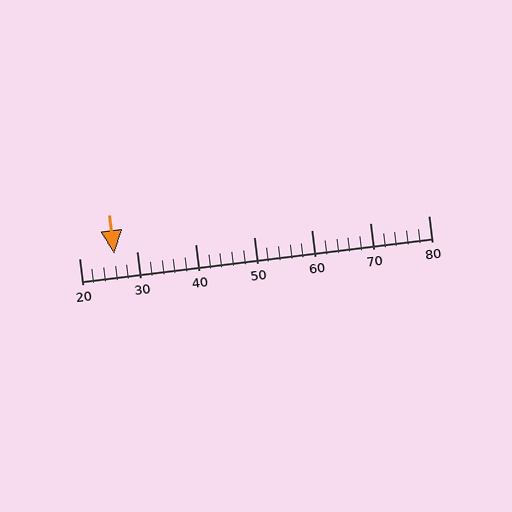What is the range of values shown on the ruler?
The ruler shows values from 20 to 80.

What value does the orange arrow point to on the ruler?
The orange arrow points to approximately 26.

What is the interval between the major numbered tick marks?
The major tick marks are spaced 10 units apart.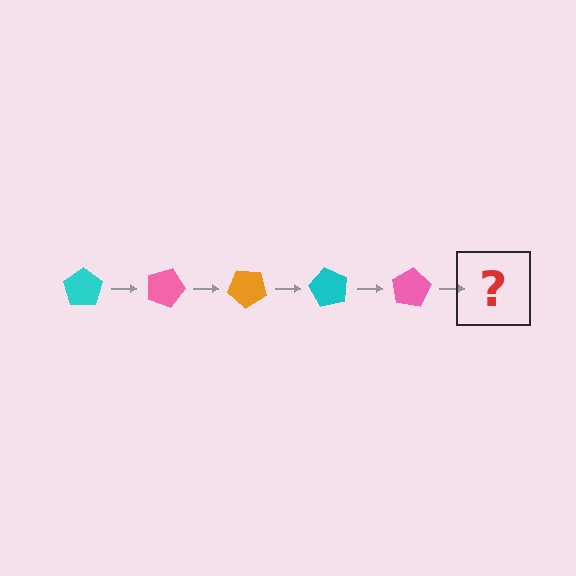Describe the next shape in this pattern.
It should be an orange pentagon, rotated 100 degrees from the start.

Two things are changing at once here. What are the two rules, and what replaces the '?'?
The two rules are that it rotates 20 degrees each step and the color cycles through cyan, pink, and orange. The '?' should be an orange pentagon, rotated 100 degrees from the start.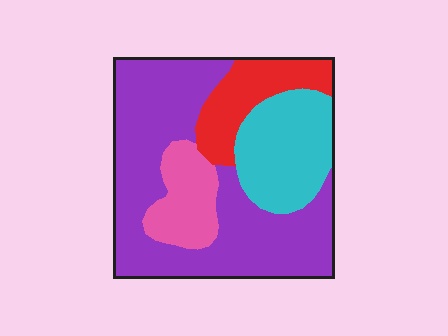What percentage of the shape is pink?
Pink covers about 10% of the shape.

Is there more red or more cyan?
Cyan.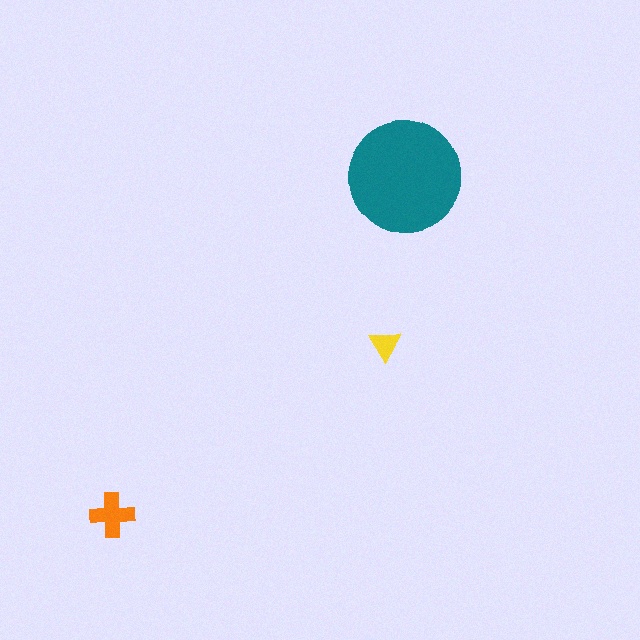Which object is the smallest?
The yellow triangle.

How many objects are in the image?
There are 3 objects in the image.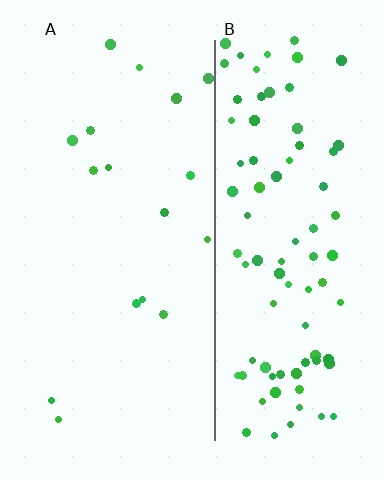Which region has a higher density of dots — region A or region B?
B (the right).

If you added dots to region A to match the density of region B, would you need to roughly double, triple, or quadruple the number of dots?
Approximately quadruple.